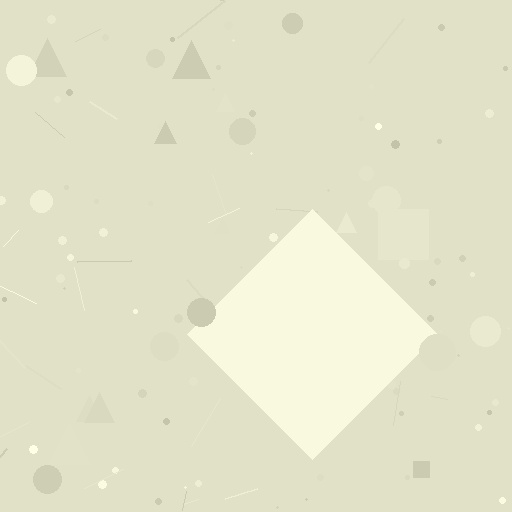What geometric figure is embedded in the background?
A diamond is embedded in the background.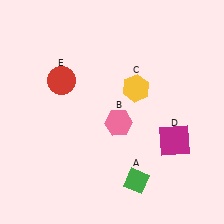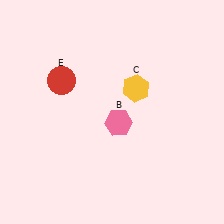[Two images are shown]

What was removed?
The green diamond (A), the magenta square (D) were removed in Image 2.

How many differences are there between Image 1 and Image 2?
There are 2 differences between the two images.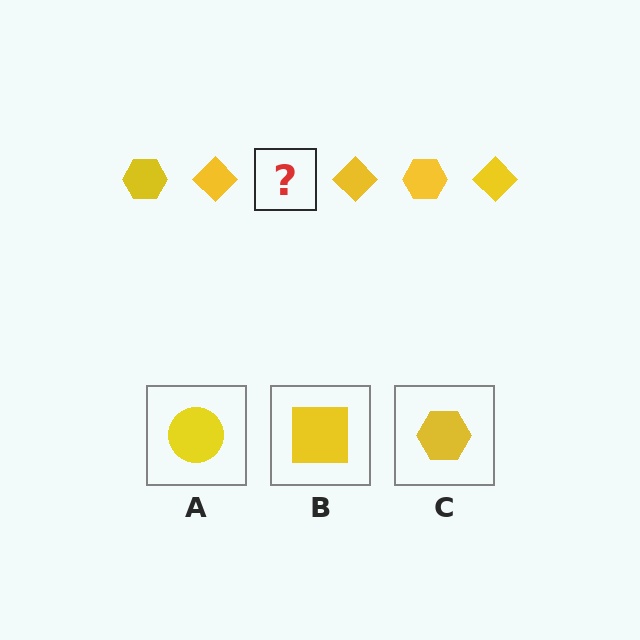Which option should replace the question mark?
Option C.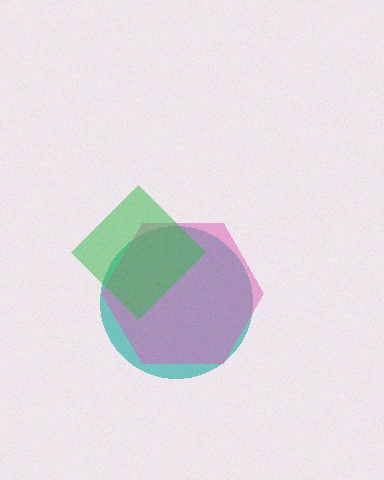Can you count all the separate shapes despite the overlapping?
Yes, there are 3 separate shapes.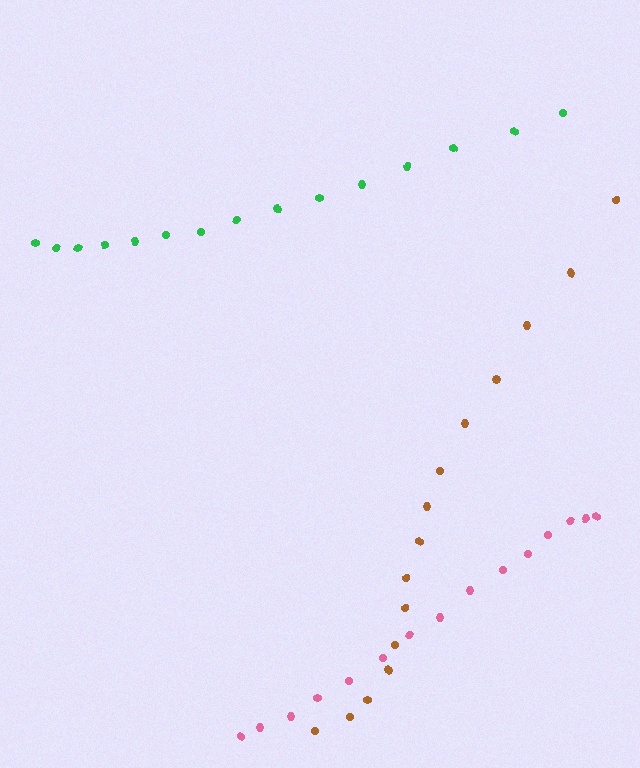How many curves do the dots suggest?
There are 3 distinct paths.